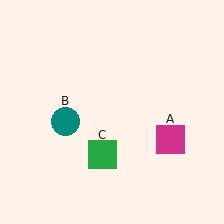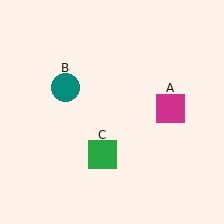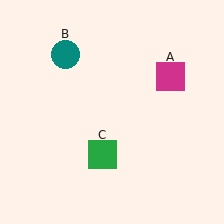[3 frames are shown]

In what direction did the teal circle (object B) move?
The teal circle (object B) moved up.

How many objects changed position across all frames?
2 objects changed position: magenta square (object A), teal circle (object B).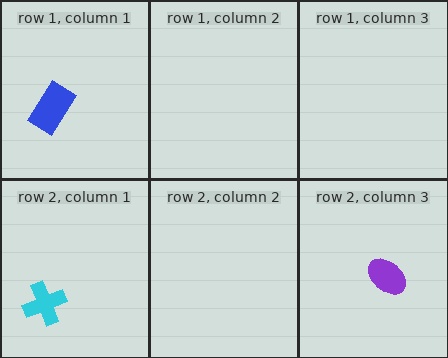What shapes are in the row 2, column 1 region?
The cyan cross.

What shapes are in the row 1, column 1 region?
The blue rectangle.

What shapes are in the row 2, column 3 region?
The purple ellipse.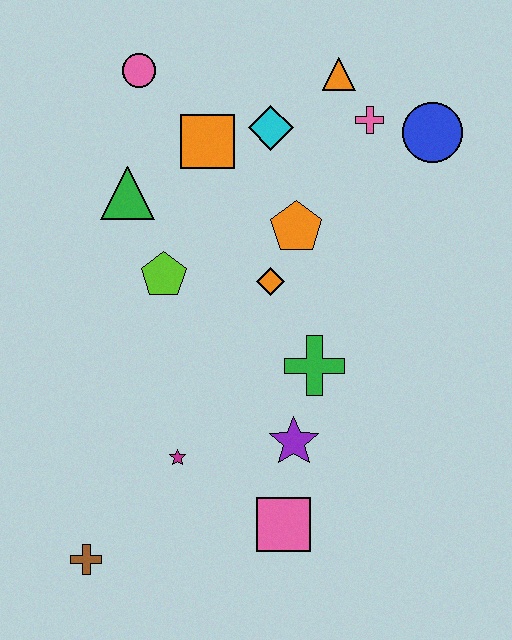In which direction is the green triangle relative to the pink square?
The green triangle is above the pink square.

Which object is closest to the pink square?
The purple star is closest to the pink square.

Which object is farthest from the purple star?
The pink circle is farthest from the purple star.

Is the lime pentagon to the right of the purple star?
No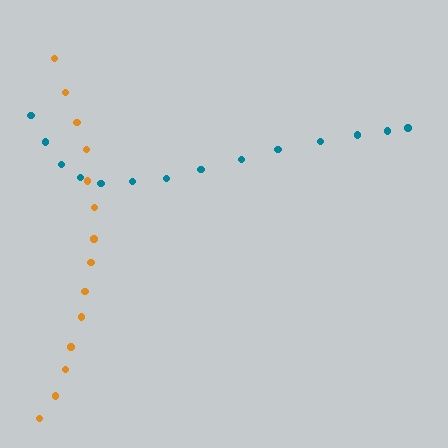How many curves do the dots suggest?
There are 2 distinct paths.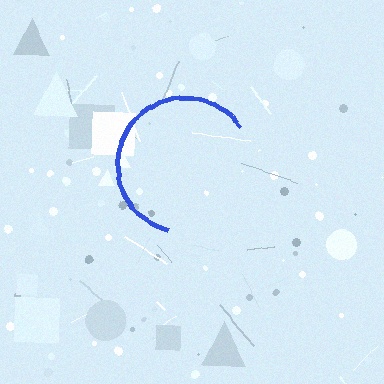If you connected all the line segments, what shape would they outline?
They would outline a circle.